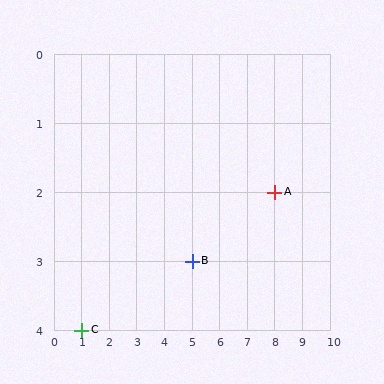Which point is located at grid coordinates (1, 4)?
Point C is at (1, 4).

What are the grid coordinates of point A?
Point A is at grid coordinates (8, 2).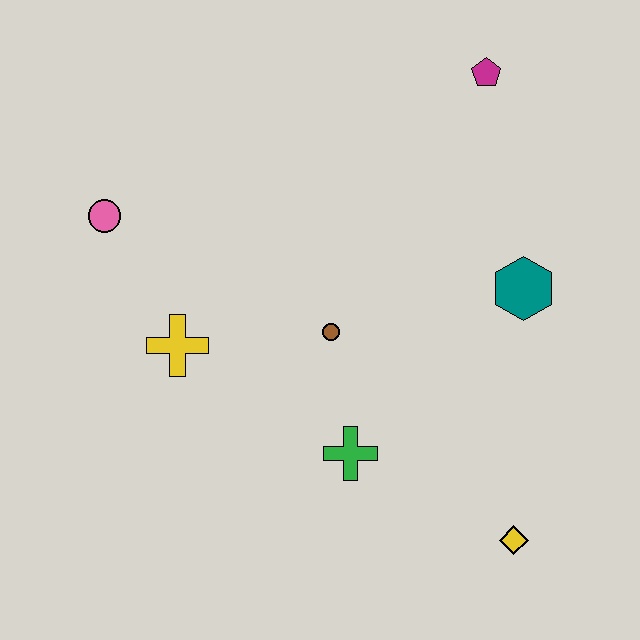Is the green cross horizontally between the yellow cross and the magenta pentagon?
Yes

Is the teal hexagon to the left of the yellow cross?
No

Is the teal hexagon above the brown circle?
Yes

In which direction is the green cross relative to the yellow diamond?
The green cross is to the left of the yellow diamond.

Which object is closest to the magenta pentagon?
The teal hexagon is closest to the magenta pentagon.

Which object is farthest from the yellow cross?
The magenta pentagon is farthest from the yellow cross.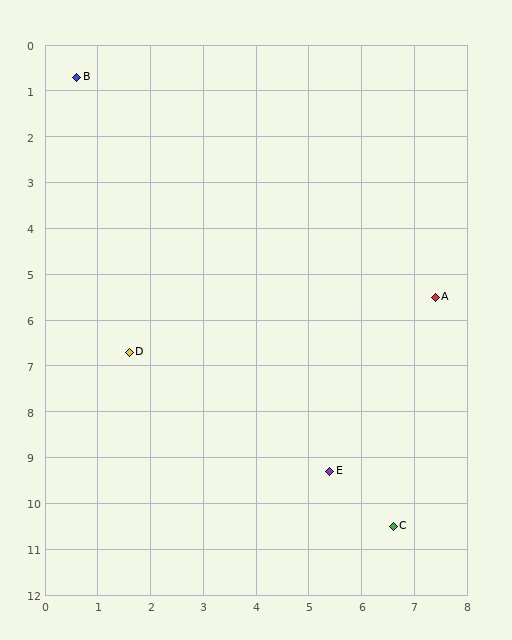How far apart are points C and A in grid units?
Points C and A are about 5.1 grid units apart.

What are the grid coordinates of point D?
Point D is at approximately (1.6, 6.7).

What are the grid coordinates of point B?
Point B is at approximately (0.6, 0.7).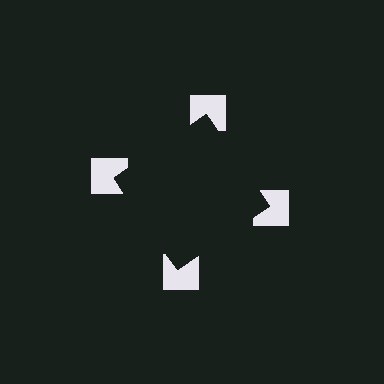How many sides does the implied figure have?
4 sides.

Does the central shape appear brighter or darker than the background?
It typically appears slightly darker than the background, even though no actual brightness change is drawn.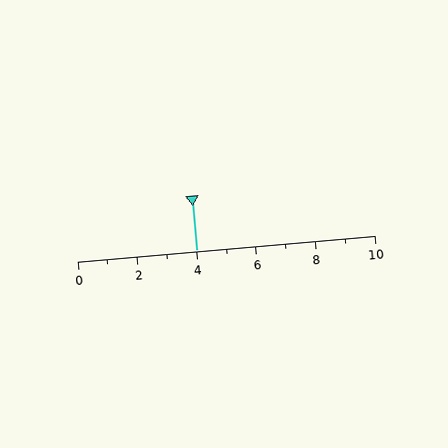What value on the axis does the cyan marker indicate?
The marker indicates approximately 4.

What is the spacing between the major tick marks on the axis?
The major ticks are spaced 2 apart.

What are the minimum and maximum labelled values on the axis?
The axis runs from 0 to 10.